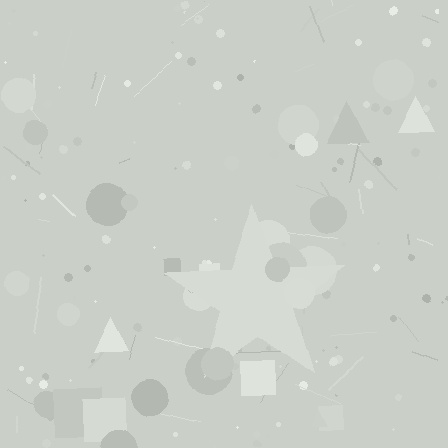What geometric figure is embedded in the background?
A star is embedded in the background.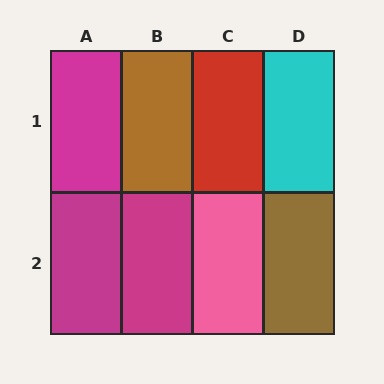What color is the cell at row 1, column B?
Brown.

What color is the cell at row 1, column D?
Cyan.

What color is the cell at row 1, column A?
Magenta.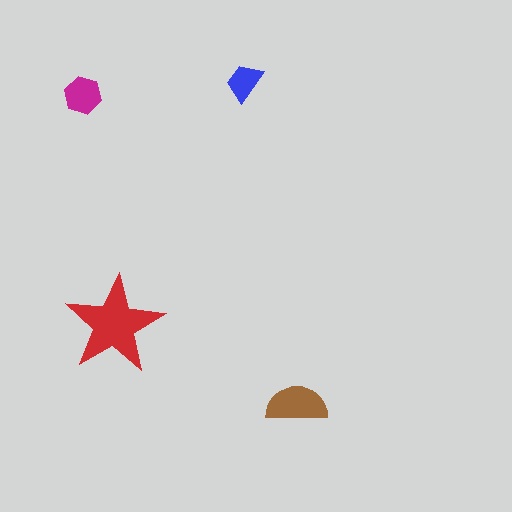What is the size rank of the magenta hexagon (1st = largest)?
3rd.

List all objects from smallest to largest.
The blue trapezoid, the magenta hexagon, the brown semicircle, the red star.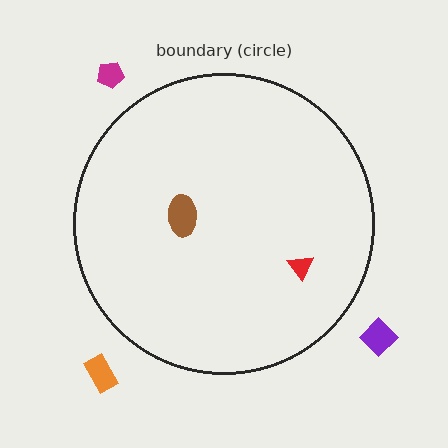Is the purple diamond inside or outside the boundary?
Outside.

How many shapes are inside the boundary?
2 inside, 3 outside.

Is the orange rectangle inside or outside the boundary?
Outside.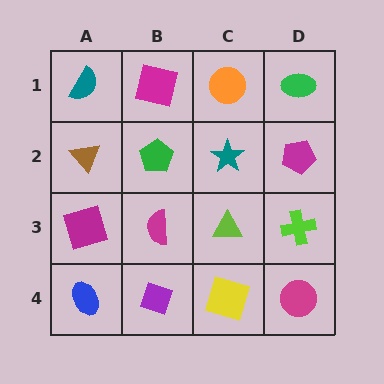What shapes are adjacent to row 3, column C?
A teal star (row 2, column C), a yellow square (row 4, column C), a magenta semicircle (row 3, column B), a lime cross (row 3, column D).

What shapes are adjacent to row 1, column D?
A magenta pentagon (row 2, column D), an orange circle (row 1, column C).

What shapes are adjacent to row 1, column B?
A green pentagon (row 2, column B), a teal semicircle (row 1, column A), an orange circle (row 1, column C).